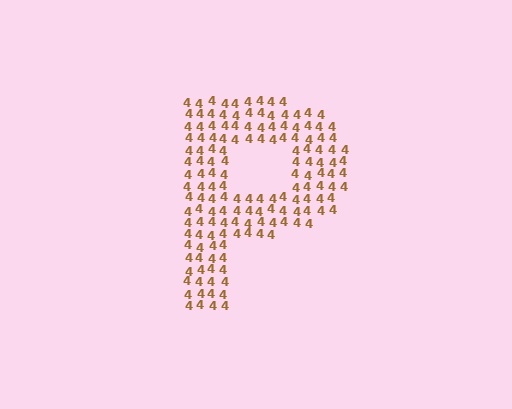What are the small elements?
The small elements are digit 4's.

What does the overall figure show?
The overall figure shows the letter P.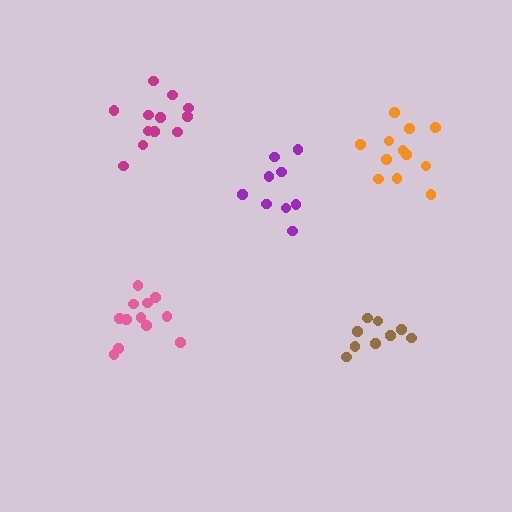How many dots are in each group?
Group 1: 9 dots, Group 2: 12 dots, Group 3: 12 dots, Group 4: 12 dots, Group 5: 9 dots (54 total).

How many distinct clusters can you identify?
There are 5 distinct clusters.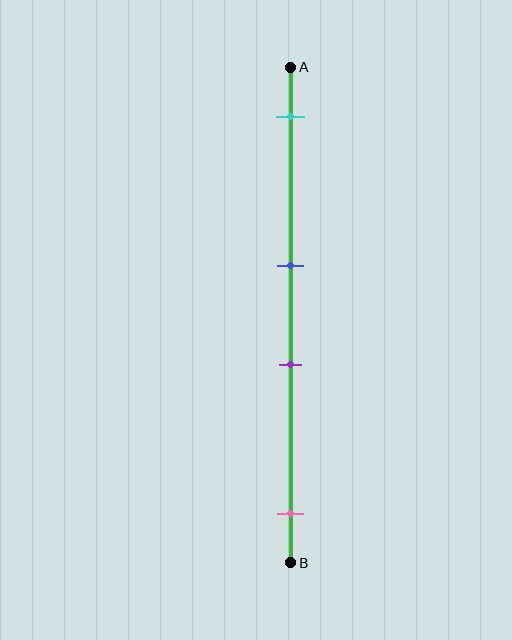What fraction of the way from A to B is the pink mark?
The pink mark is approximately 90% (0.9) of the way from A to B.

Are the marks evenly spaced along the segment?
No, the marks are not evenly spaced.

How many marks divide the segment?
There are 4 marks dividing the segment.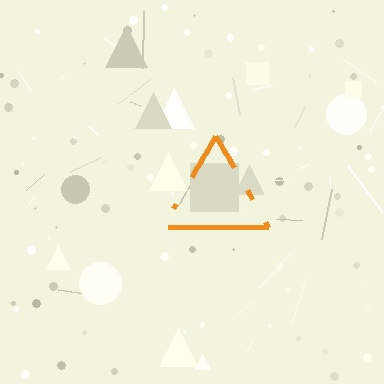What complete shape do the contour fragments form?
The contour fragments form a triangle.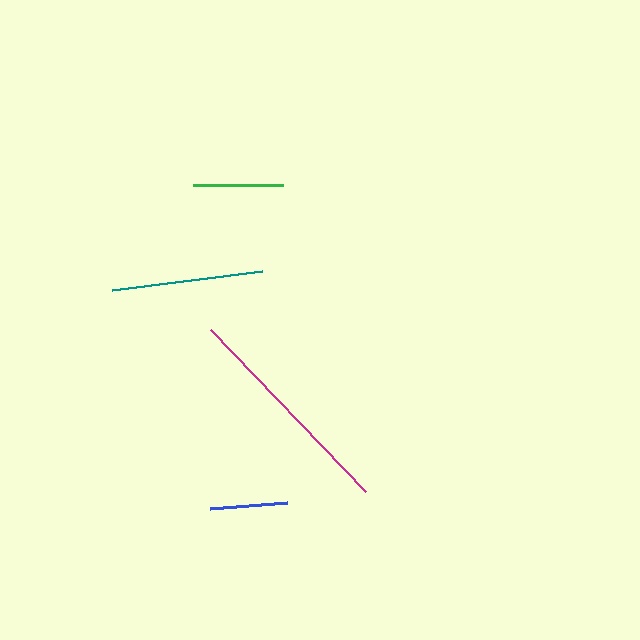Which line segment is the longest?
The magenta line is the longest at approximately 224 pixels.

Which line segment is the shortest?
The blue line is the shortest at approximately 77 pixels.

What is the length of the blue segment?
The blue segment is approximately 77 pixels long.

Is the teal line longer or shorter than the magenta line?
The magenta line is longer than the teal line.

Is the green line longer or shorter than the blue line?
The green line is longer than the blue line.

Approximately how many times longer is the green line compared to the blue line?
The green line is approximately 1.2 times the length of the blue line.